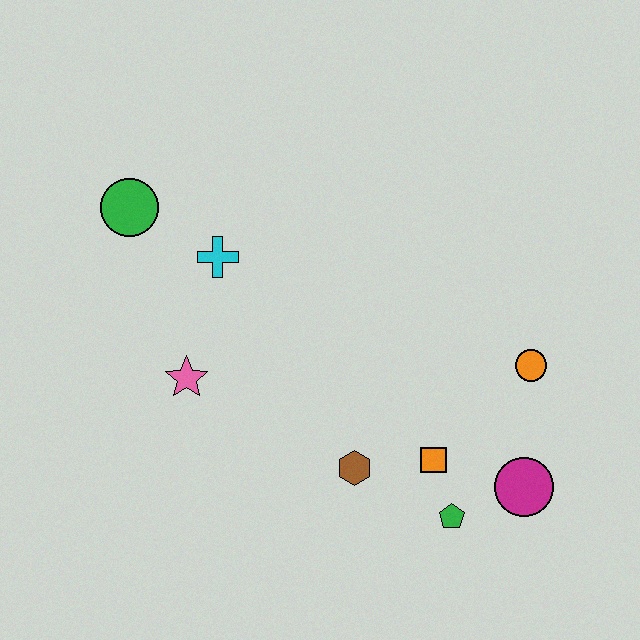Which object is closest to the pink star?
The cyan cross is closest to the pink star.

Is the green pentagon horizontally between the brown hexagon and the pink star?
No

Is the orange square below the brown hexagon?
No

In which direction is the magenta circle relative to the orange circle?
The magenta circle is below the orange circle.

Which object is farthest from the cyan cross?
The magenta circle is farthest from the cyan cross.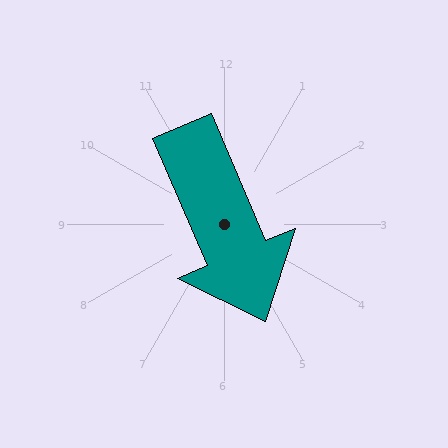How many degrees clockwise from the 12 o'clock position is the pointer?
Approximately 157 degrees.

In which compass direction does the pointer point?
Southeast.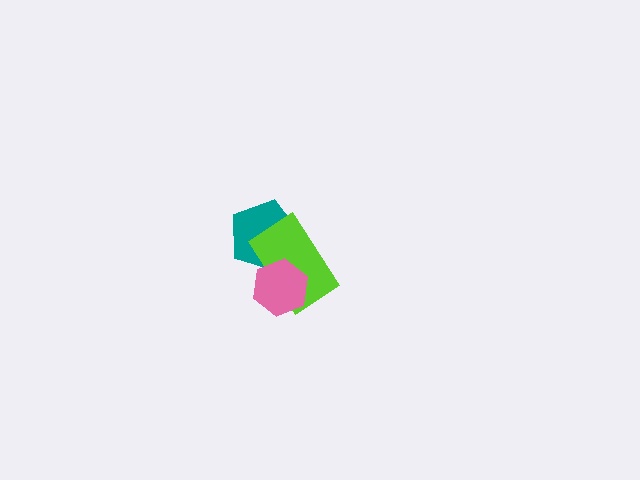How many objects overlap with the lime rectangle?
2 objects overlap with the lime rectangle.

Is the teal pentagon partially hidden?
Yes, it is partially covered by another shape.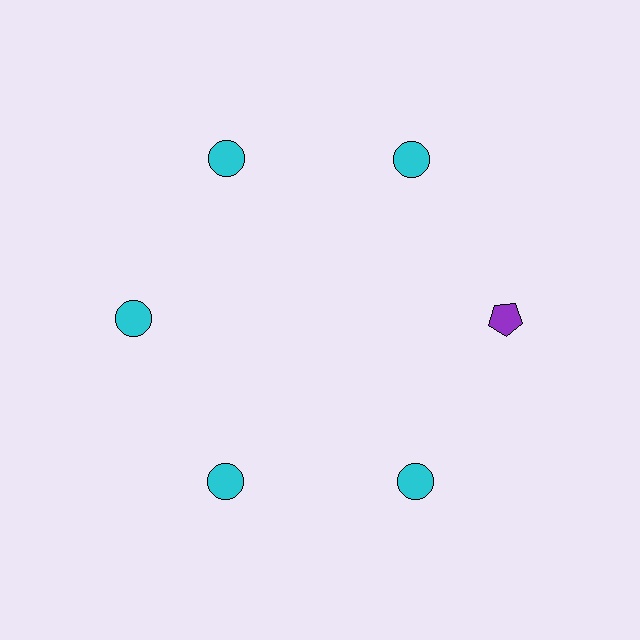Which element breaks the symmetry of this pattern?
The purple pentagon at roughly the 3 o'clock position breaks the symmetry. All other shapes are cyan circles.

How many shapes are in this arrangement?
There are 6 shapes arranged in a ring pattern.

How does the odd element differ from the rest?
It differs in both color (purple instead of cyan) and shape (pentagon instead of circle).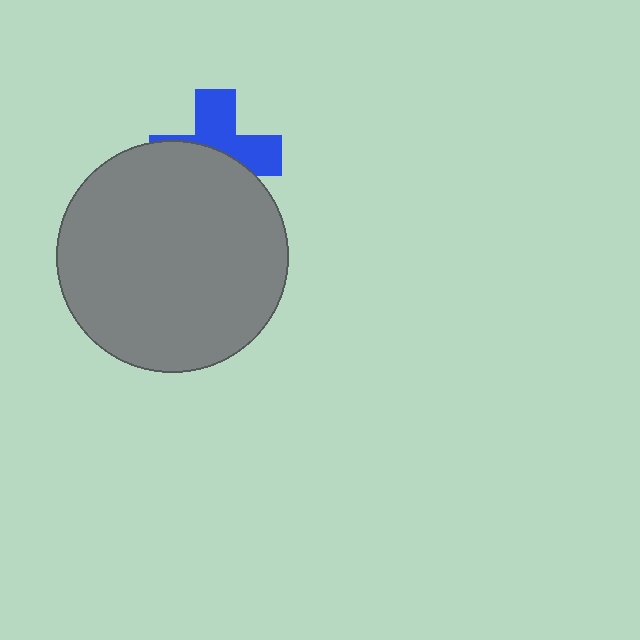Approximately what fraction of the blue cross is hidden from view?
Roughly 52% of the blue cross is hidden behind the gray circle.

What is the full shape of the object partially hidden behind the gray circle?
The partially hidden object is a blue cross.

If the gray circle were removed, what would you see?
You would see the complete blue cross.